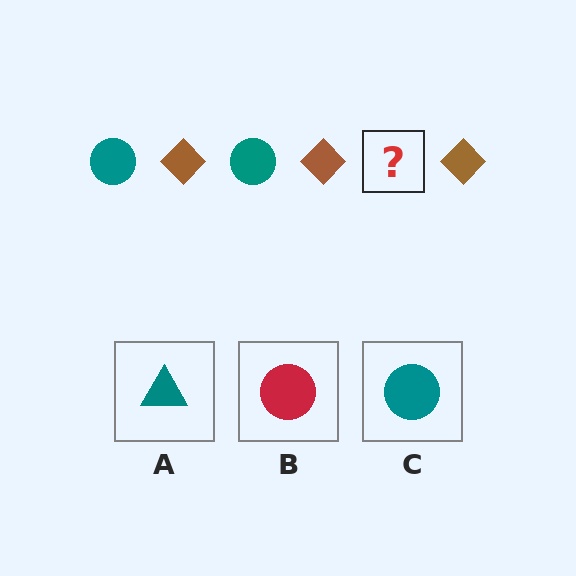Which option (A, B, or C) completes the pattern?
C.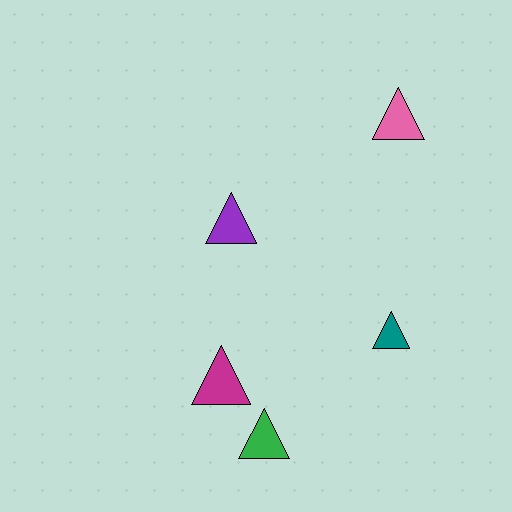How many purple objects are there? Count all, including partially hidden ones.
There is 1 purple object.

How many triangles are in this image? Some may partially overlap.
There are 5 triangles.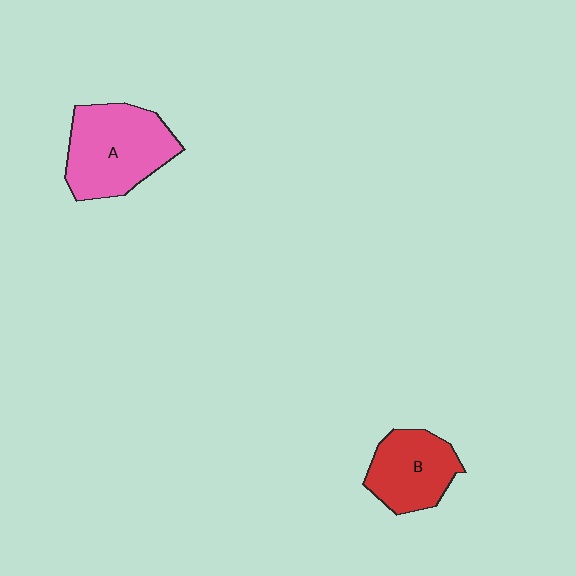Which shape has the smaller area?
Shape B (red).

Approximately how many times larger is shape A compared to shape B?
Approximately 1.4 times.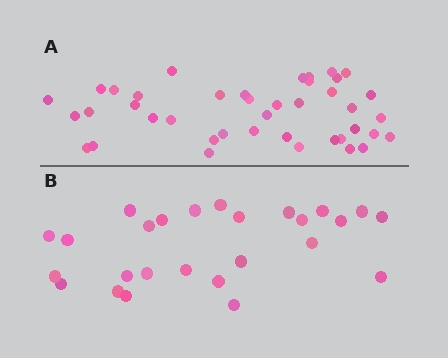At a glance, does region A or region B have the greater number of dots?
Region A (the top region) has more dots.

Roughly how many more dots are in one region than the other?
Region A has approximately 15 more dots than region B.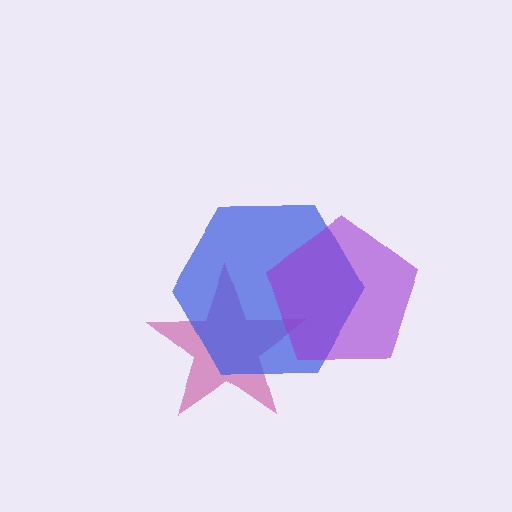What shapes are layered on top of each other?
The layered shapes are: a magenta star, a blue hexagon, a purple pentagon.